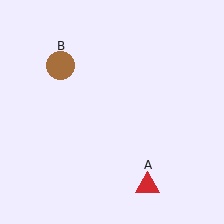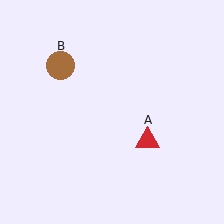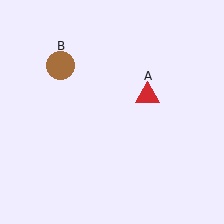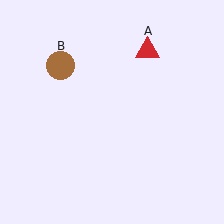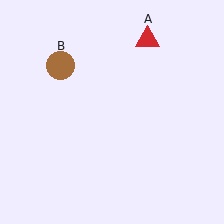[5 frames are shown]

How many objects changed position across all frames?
1 object changed position: red triangle (object A).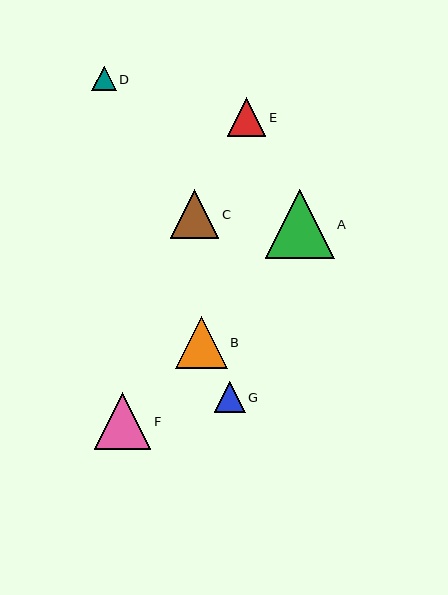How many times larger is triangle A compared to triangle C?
Triangle A is approximately 1.4 times the size of triangle C.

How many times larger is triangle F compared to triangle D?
Triangle F is approximately 2.3 times the size of triangle D.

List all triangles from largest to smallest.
From largest to smallest: A, F, B, C, E, G, D.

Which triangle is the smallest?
Triangle D is the smallest with a size of approximately 24 pixels.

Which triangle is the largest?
Triangle A is the largest with a size of approximately 69 pixels.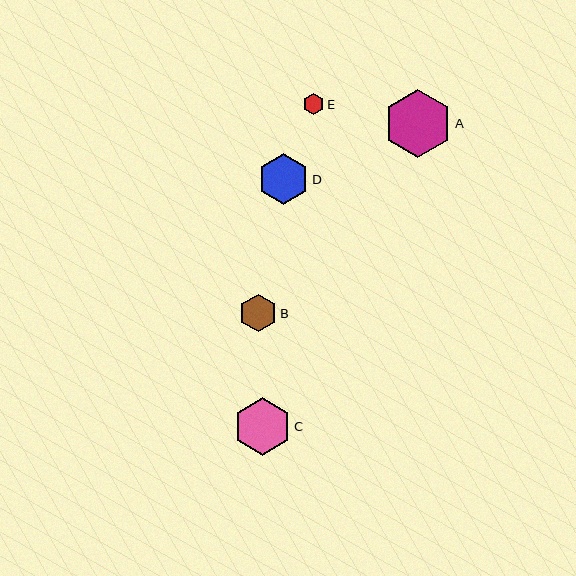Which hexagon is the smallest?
Hexagon E is the smallest with a size of approximately 21 pixels.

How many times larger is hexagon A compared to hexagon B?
Hexagon A is approximately 1.8 times the size of hexagon B.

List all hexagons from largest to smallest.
From largest to smallest: A, C, D, B, E.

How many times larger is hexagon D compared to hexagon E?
Hexagon D is approximately 2.5 times the size of hexagon E.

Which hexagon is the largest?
Hexagon A is the largest with a size of approximately 68 pixels.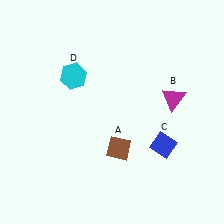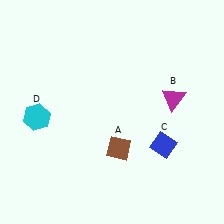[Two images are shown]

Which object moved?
The cyan hexagon (D) moved down.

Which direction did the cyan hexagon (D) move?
The cyan hexagon (D) moved down.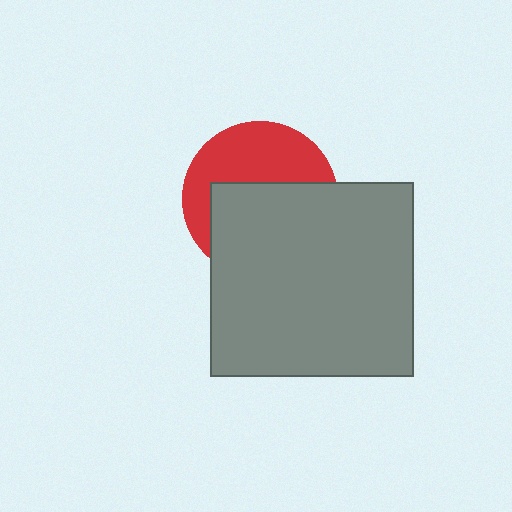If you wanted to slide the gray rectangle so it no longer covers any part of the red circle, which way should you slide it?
Slide it down — that is the most direct way to separate the two shapes.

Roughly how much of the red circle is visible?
A small part of it is visible (roughly 44%).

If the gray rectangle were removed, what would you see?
You would see the complete red circle.